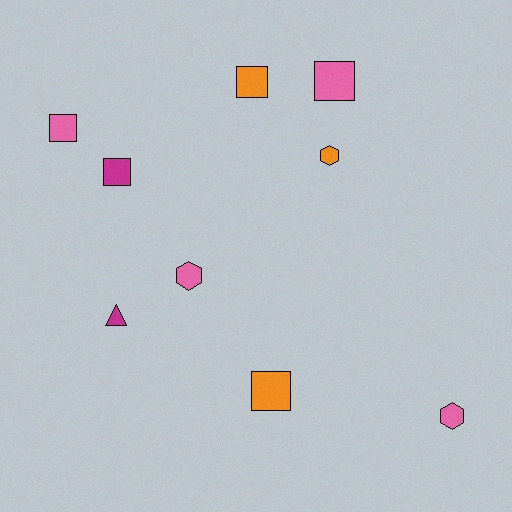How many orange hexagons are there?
There is 1 orange hexagon.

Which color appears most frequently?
Pink, with 4 objects.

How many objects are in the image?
There are 9 objects.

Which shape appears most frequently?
Square, with 5 objects.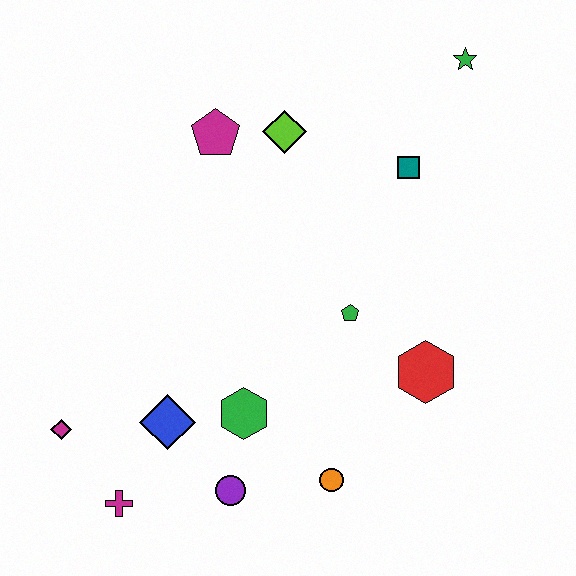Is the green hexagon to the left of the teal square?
Yes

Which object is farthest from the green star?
The magenta cross is farthest from the green star.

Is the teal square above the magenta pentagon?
No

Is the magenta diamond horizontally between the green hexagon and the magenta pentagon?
No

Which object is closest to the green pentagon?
The red hexagon is closest to the green pentagon.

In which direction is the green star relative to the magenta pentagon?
The green star is to the right of the magenta pentagon.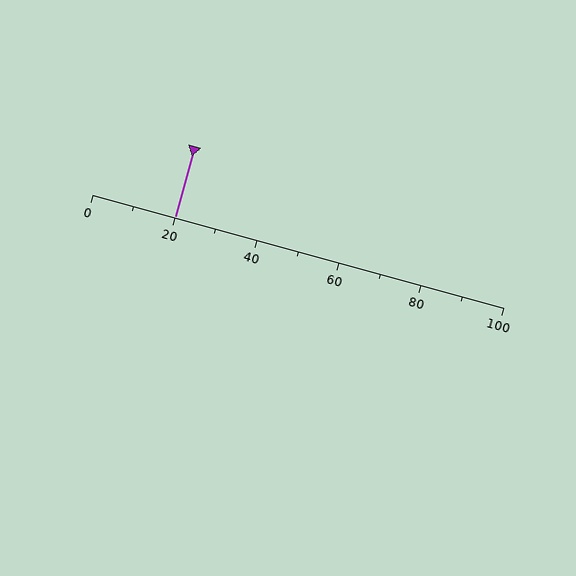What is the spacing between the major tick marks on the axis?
The major ticks are spaced 20 apart.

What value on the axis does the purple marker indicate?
The marker indicates approximately 20.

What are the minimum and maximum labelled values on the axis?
The axis runs from 0 to 100.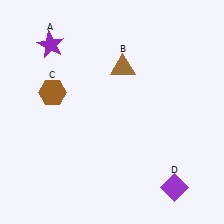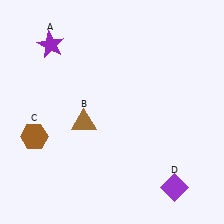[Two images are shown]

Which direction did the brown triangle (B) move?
The brown triangle (B) moved down.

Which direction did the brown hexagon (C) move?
The brown hexagon (C) moved down.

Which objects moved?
The objects that moved are: the brown triangle (B), the brown hexagon (C).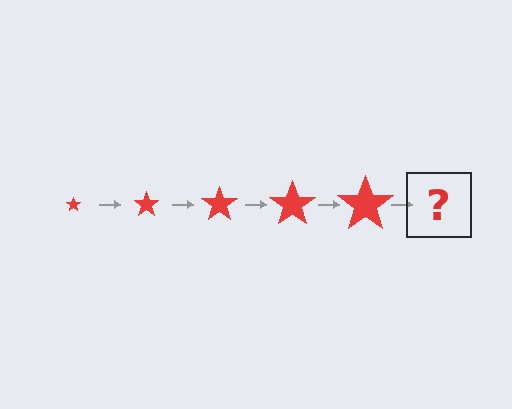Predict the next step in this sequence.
The next step is a red star, larger than the previous one.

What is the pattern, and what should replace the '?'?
The pattern is that the star gets progressively larger each step. The '?' should be a red star, larger than the previous one.